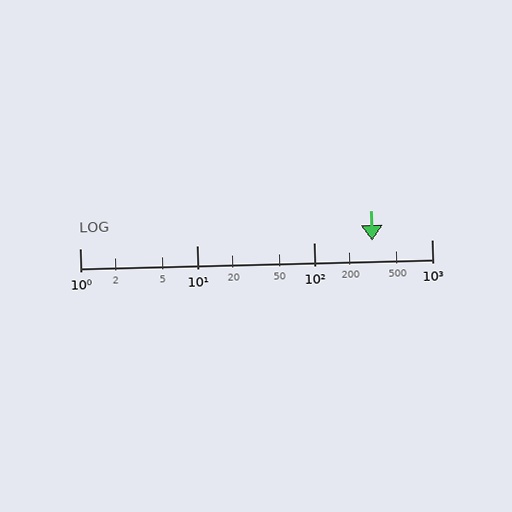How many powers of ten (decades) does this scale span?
The scale spans 3 decades, from 1 to 1000.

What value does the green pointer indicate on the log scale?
The pointer indicates approximately 310.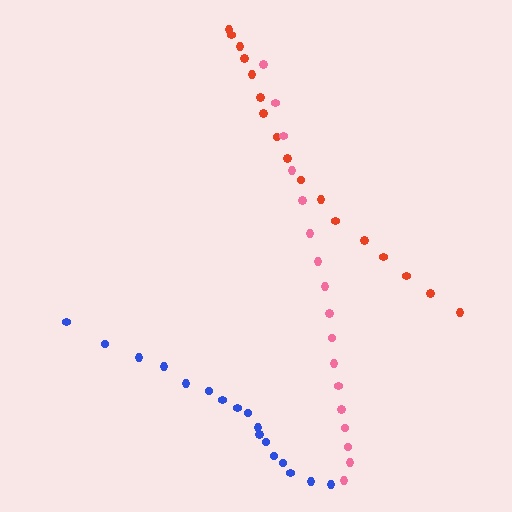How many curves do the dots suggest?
There are 3 distinct paths.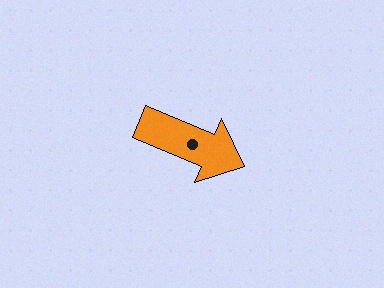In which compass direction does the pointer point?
Southeast.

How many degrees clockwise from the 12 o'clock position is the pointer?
Approximately 113 degrees.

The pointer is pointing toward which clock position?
Roughly 4 o'clock.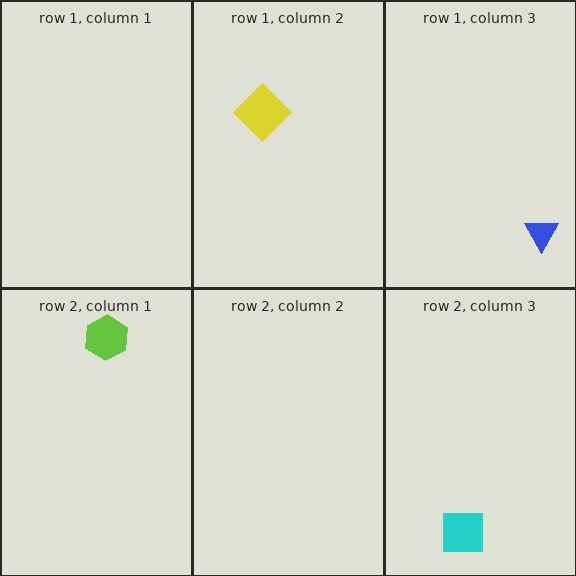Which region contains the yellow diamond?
The row 1, column 2 region.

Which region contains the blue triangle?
The row 1, column 3 region.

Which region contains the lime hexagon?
The row 2, column 1 region.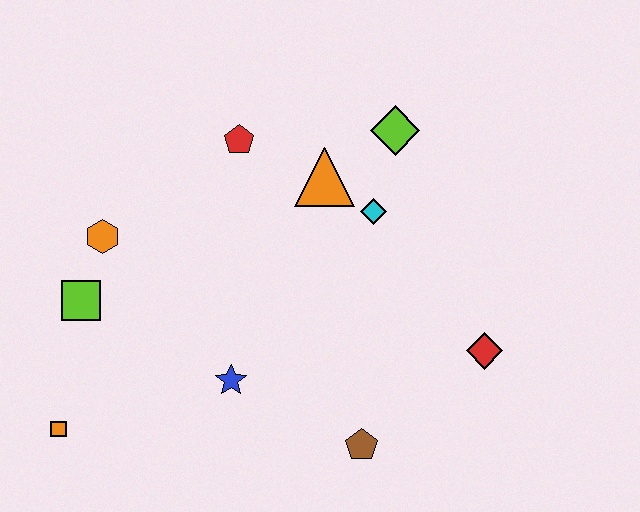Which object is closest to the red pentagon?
The orange triangle is closest to the red pentagon.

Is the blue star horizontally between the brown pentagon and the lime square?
Yes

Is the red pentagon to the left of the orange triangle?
Yes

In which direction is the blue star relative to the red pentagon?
The blue star is below the red pentagon.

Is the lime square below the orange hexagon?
Yes